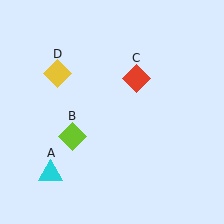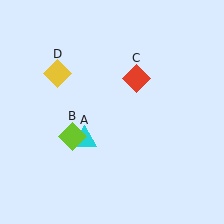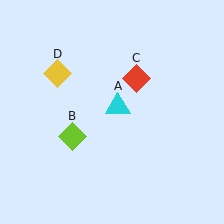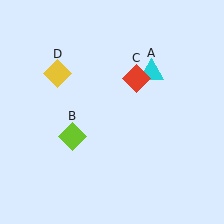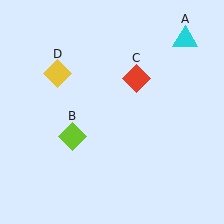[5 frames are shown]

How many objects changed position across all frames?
1 object changed position: cyan triangle (object A).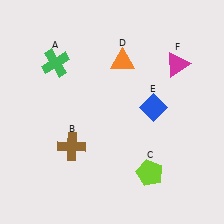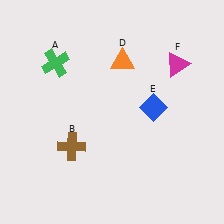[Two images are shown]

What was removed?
The lime pentagon (C) was removed in Image 2.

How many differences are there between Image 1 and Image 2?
There is 1 difference between the two images.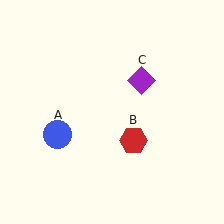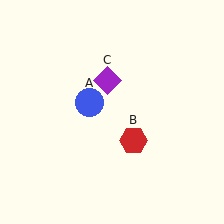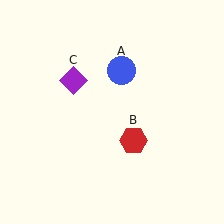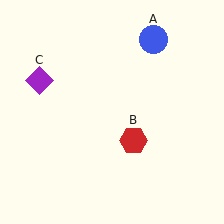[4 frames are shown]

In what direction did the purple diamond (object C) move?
The purple diamond (object C) moved left.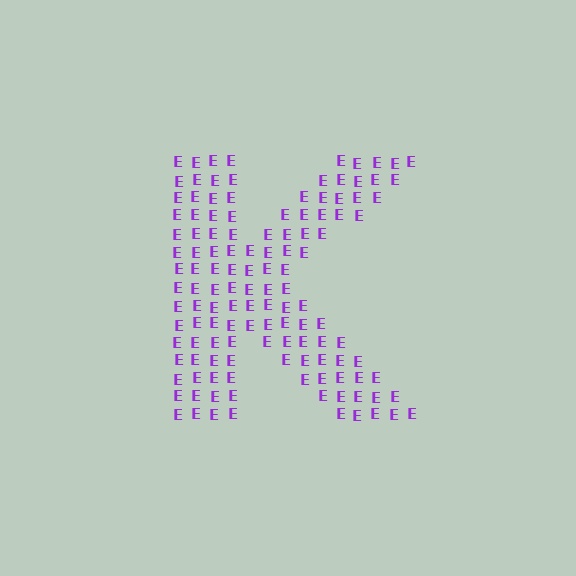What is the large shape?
The large shape is the letter K.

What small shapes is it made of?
It is made of small letter E's.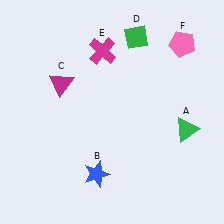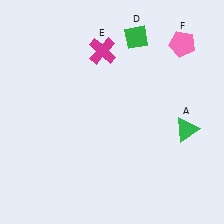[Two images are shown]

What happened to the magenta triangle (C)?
The magenta triangle (C) was removed in Image 2. It was in the top-left area of Image 1.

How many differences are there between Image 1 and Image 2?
There are 2 differences between the two images.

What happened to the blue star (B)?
The blue star (B) was removed in Image 2. It was in the bottom-left area of Image 1.